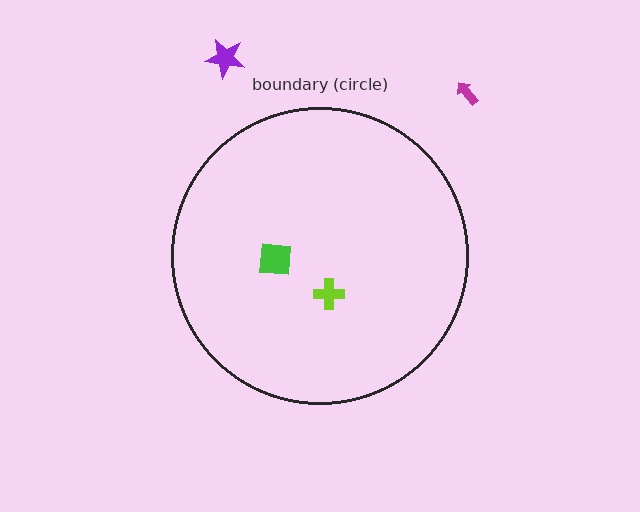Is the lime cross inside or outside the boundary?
Inside.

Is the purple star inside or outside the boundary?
Outside.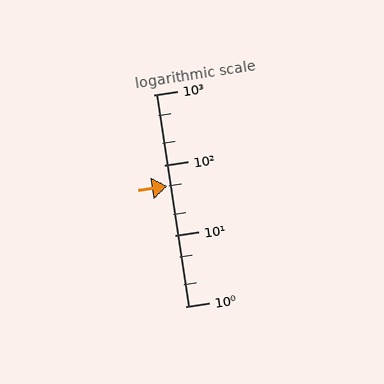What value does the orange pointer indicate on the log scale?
The pointer indicates approximately 51.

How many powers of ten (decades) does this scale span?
The scale spans 3 decades, from 1 to 1000.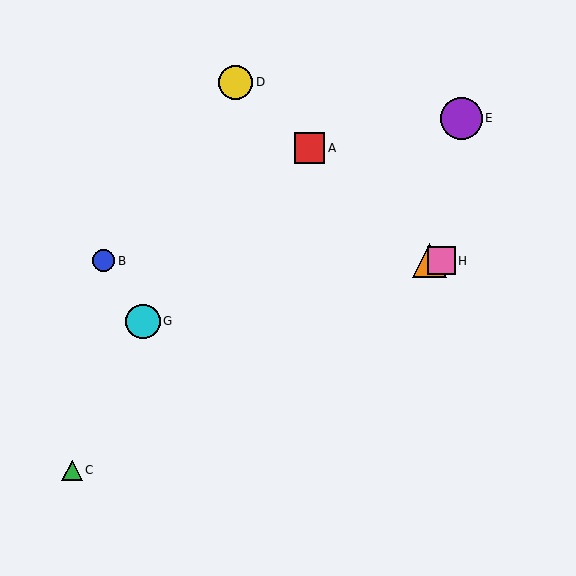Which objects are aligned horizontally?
Objects B, F, H are aligned horizontally.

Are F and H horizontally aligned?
Yes, both are at y≈261.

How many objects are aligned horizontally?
3 objects (B, F, H) are aligned horizontally.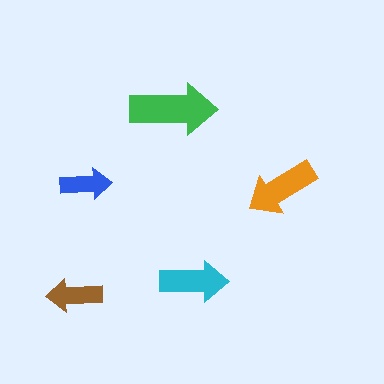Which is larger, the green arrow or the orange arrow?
The green one.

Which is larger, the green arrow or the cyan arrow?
The green one.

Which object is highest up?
The green arrow is topmost.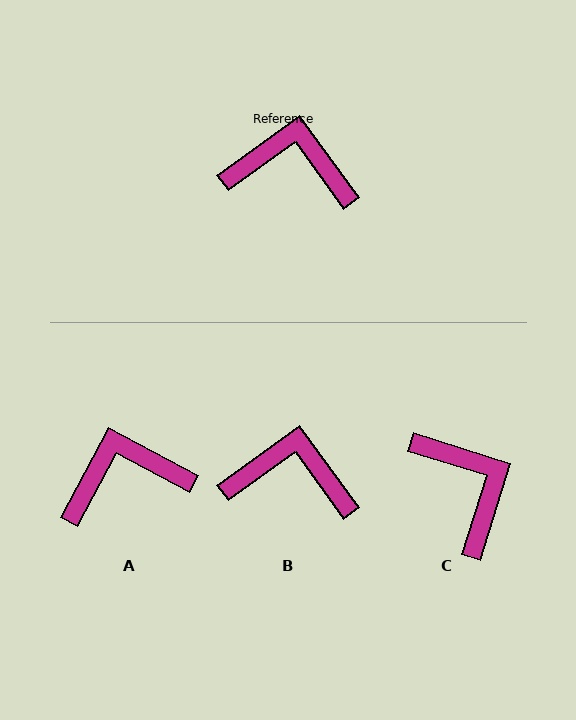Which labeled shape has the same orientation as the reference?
B.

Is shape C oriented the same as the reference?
No, it is off by about 53 degrees.